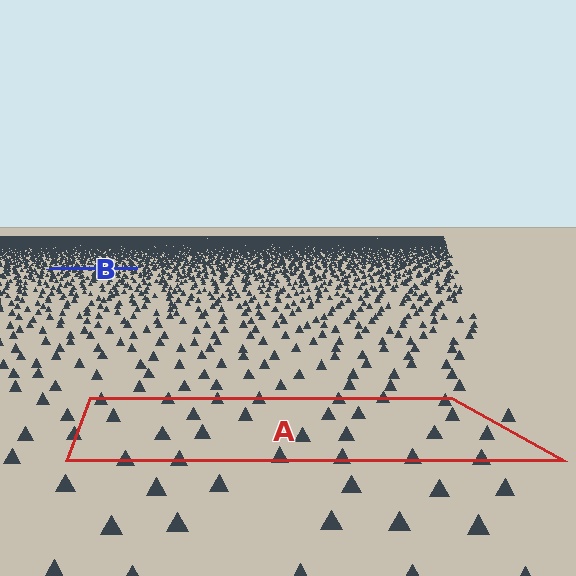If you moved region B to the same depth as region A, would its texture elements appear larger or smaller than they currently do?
They would appear larger. At a closer depth, the same texture elements are projected at a bigger on-screen size.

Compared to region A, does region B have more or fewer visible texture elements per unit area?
Region B has more texture elements per unit area — they are packed more densely because it is farther away.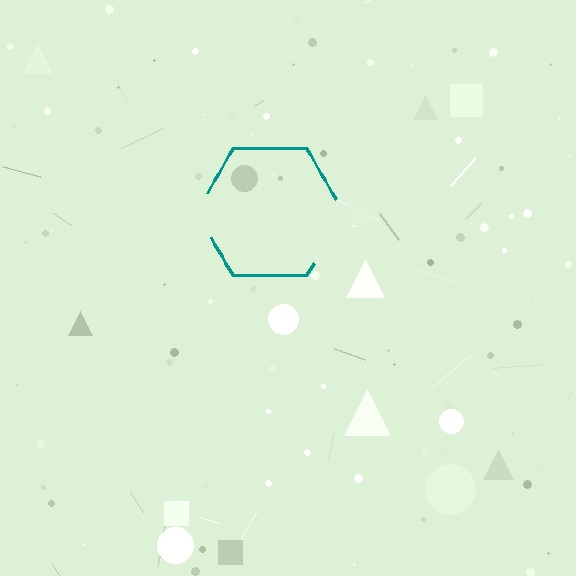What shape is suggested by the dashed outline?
The dashed outline suggests a hexagon.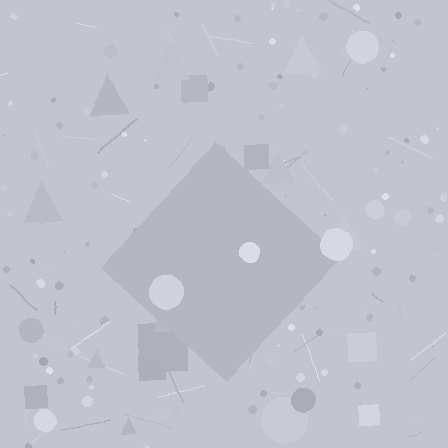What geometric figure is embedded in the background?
A diamond is embedded in the background.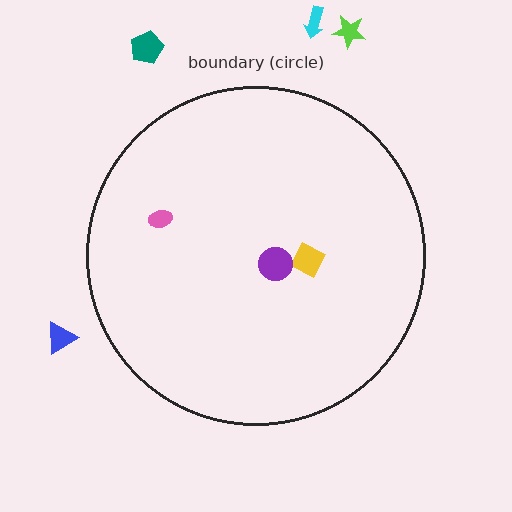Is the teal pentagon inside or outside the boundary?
Outside.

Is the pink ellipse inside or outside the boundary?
Inside.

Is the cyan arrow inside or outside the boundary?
Outside.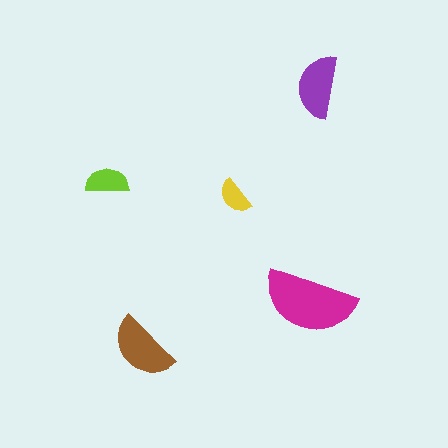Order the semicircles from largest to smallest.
the magenta one, the brown one, the purple one, the lime one, the yellow one.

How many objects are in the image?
There are 5 objects in the image.